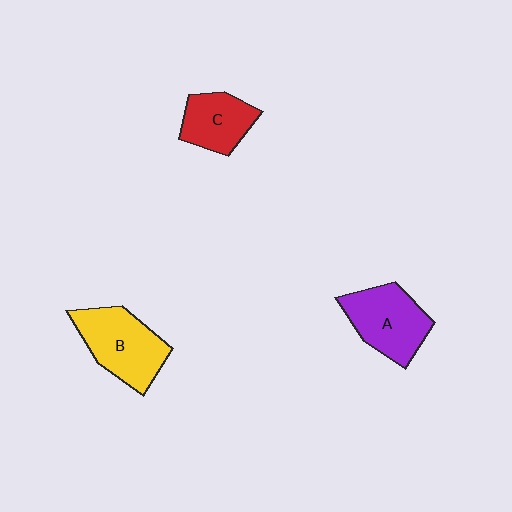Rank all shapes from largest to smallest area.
From largest to smallest: B (yellow), A (purple), C (red).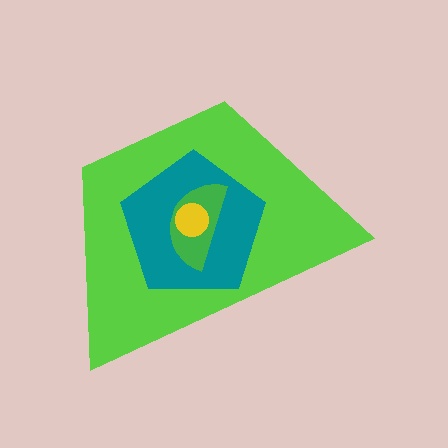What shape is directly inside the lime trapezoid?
The teal pentagon.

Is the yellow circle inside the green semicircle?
Yes.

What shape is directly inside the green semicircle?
The yellow circle.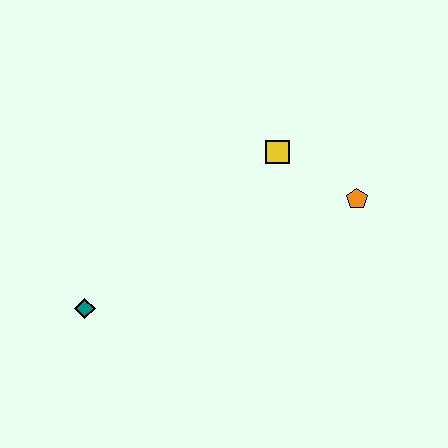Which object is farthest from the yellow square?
The teal diamond is farthest from the yellow square.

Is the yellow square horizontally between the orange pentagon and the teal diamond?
Yes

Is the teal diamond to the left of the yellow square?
Yes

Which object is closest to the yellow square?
The orange pentagon is closest to the yellow square.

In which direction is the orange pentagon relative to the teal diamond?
The orange pentagon is to the right of the teal diamond.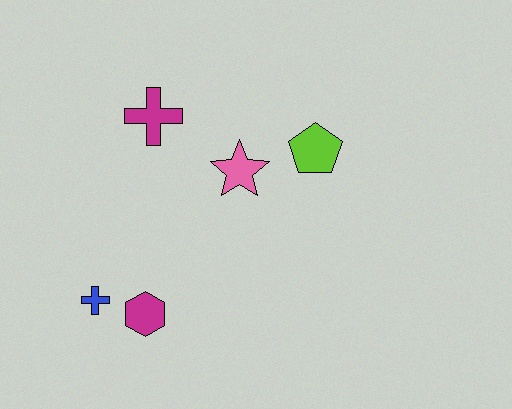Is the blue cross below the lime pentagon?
Yes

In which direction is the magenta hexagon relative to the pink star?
The magenta hexagon is below the pink star.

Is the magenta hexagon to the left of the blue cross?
No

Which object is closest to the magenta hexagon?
The blue cross is closest to the magenta hexagon.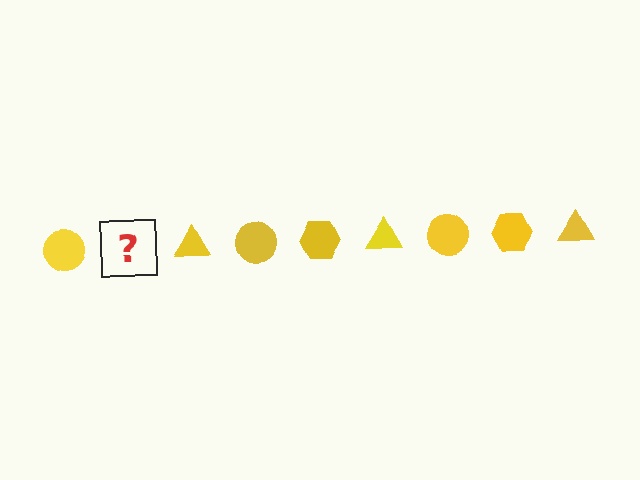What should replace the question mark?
The question mark should be replaced with a yellow hexagon.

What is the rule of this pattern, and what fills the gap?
The rule is that the pattern cycles through circle, hexagon, triangle shapes in yellow. The gap should be filled with a yellow hexagon.